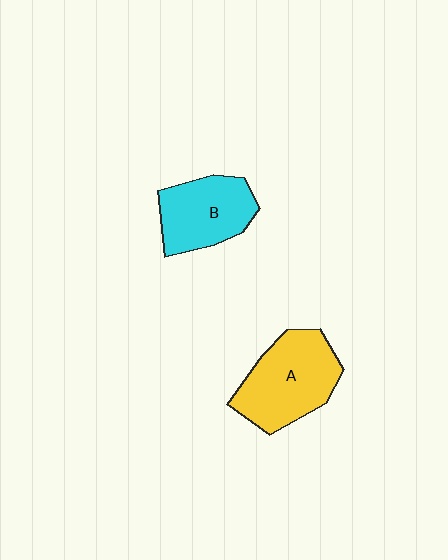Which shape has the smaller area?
Shape B (cyan).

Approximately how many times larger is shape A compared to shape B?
Approximately 1.2 times.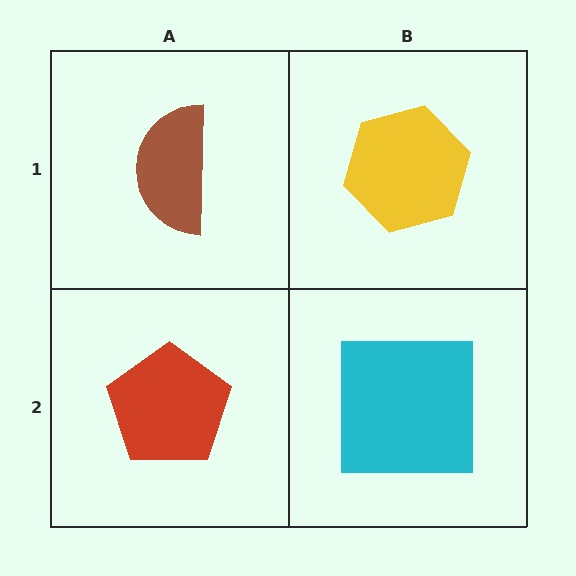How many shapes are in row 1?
2 shapes.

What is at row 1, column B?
A yellow hexagon.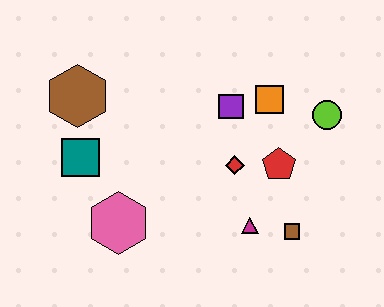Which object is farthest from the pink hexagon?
The lime circle is farthest from the pink hexagon.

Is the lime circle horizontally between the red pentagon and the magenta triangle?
No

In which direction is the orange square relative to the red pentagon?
The orange square is above the red pentagon.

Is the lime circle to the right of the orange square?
Yes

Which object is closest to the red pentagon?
The red diamond is closest to the red pentagon.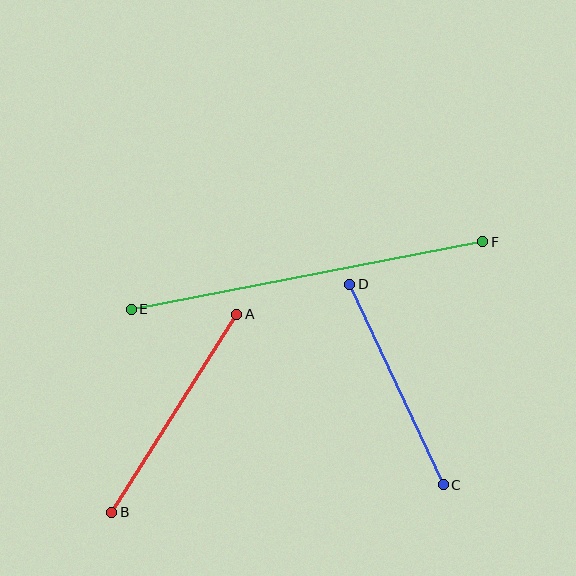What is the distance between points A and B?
The distance is approximately 234 pixels.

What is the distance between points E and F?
The distance is approximately 358 pixels.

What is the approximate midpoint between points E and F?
The midpoint is at approximately (307, 275) pixels.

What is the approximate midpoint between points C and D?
The midpoint is at approximately (397, 385) pixels.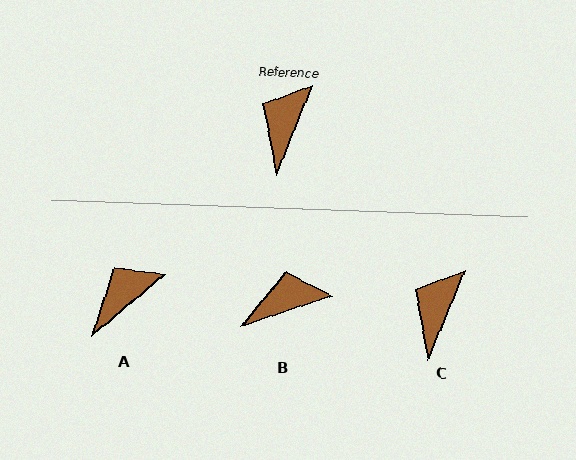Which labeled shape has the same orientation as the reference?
C.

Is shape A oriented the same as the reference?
No, it is off by about 28 degrees.